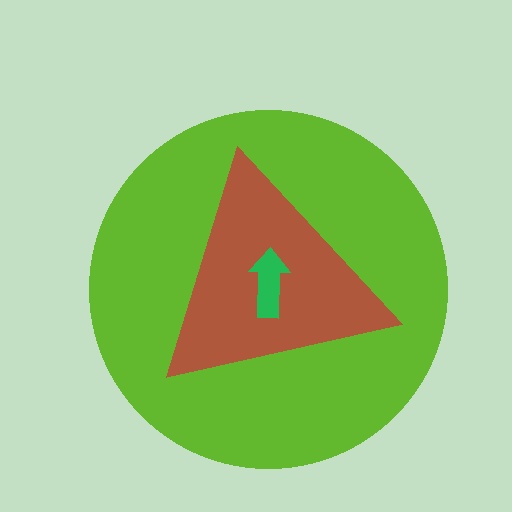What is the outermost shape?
The lime circle.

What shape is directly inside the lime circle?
The brown triangle.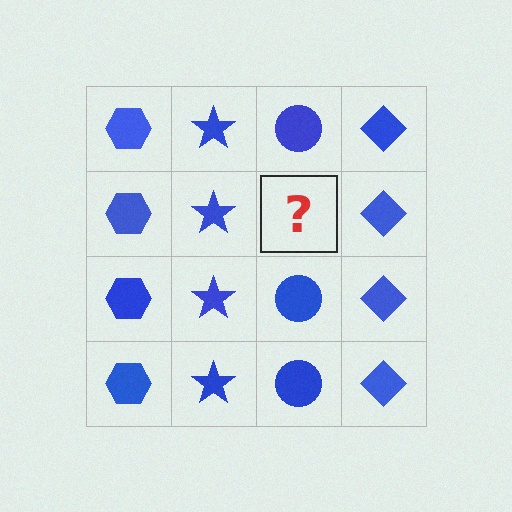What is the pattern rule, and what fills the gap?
The rule is that each column has a consistent shape. The gap should be filled with a blue circle.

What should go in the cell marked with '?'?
The missing cell should contain a blue circle.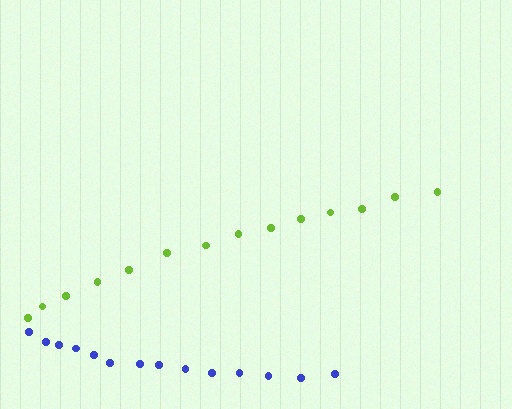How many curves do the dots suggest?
There are 2 distinct paths.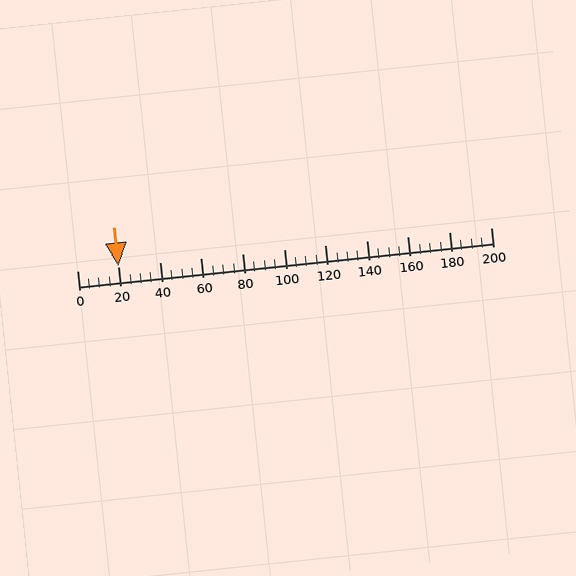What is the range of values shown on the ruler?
The ruler shows values from 0 to 200.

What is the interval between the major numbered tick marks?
The major tick marks are spaced 20 units apart.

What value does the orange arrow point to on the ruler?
The orange arrow points to approximately 20.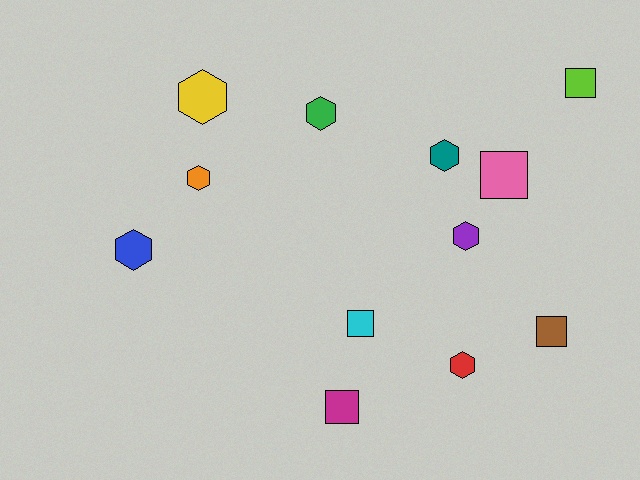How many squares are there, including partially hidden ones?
There are 5 squares.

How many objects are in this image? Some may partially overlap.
There are 12 objects.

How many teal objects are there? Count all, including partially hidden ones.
There is 1 teal object.